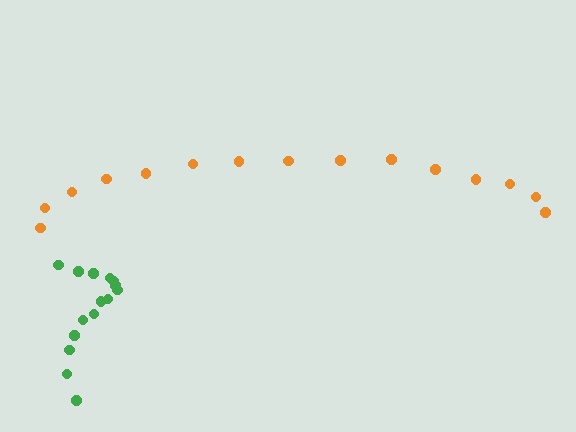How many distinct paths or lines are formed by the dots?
There are 2 distinct paths.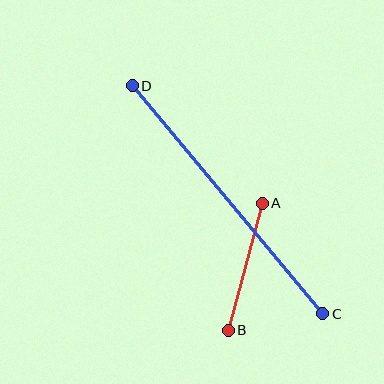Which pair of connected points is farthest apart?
Points C and D are farthest apart.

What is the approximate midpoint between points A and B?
The midpoint is at approximately (245, 267) pixels.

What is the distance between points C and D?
The distance is approximately 297 pixels.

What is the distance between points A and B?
The distance is approximately 132 pixels.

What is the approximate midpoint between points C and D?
The midpoint is at approximately (227, 200) pixels.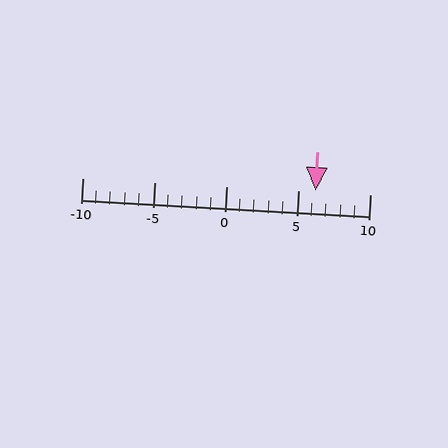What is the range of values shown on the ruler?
The ruler shows values from -10 to 10.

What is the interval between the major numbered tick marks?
The major tick marks are spaced 5 units apart.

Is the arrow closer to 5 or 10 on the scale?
The arrow is closer to 5.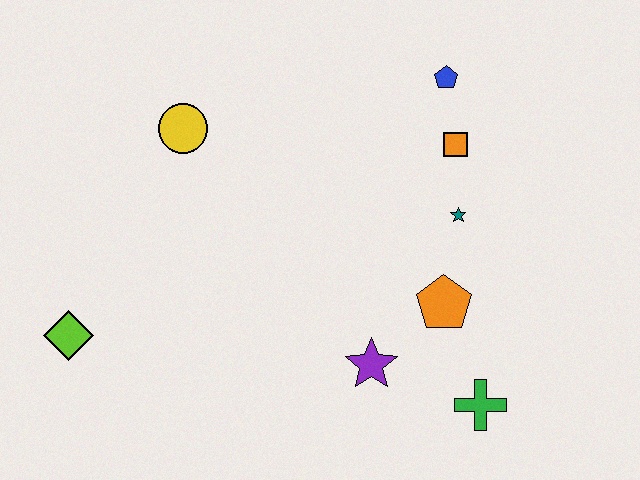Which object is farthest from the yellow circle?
The green cross is farthest from the yellow circle.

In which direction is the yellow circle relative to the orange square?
The yellow circle is to the left of the orange square.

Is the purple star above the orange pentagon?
No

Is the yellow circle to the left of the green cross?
Yes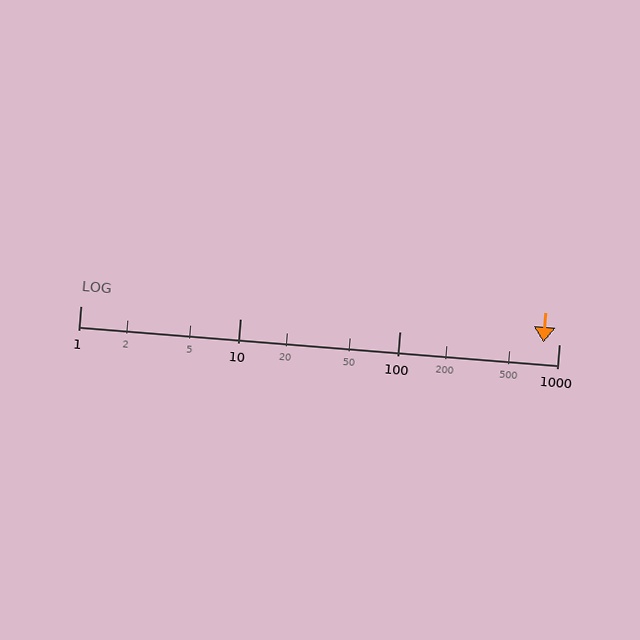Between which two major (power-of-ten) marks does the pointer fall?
The pointer is between 100 and 1000.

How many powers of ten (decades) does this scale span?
The scale spans 3 decades, from 1 to 1000.